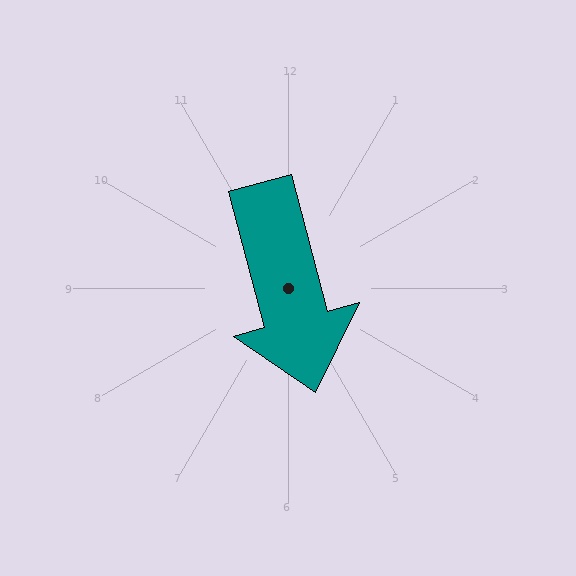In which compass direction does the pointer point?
South.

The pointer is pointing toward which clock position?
Roughly 6 o'clock.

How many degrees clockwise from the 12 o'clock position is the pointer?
Approximately 165 degrees.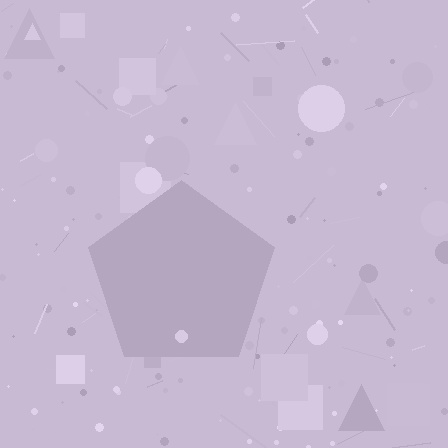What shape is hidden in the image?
A pentagon is hidden in the image.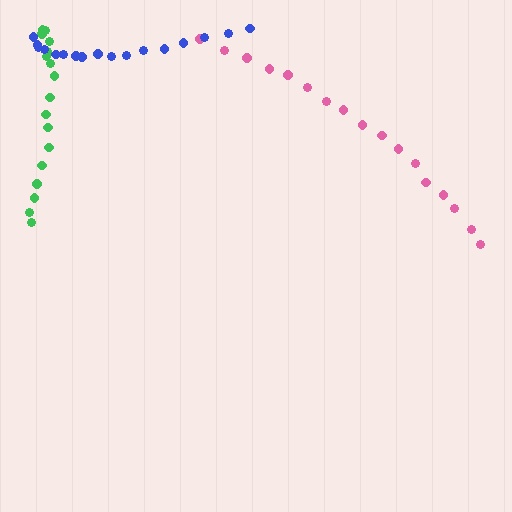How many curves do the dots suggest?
There are 3 distinct paths.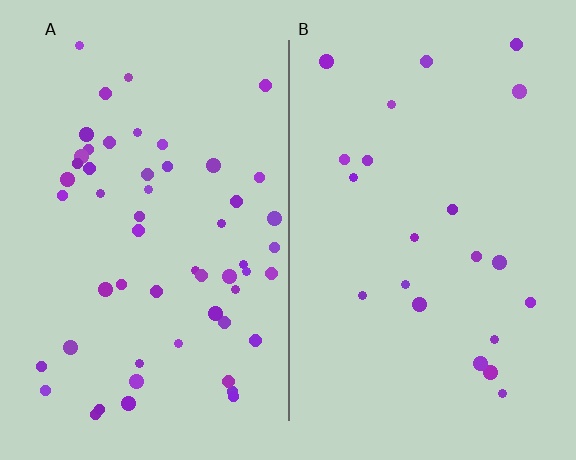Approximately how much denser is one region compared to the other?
Approximately 2.5× — region A over region B.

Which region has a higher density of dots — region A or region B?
A (the left).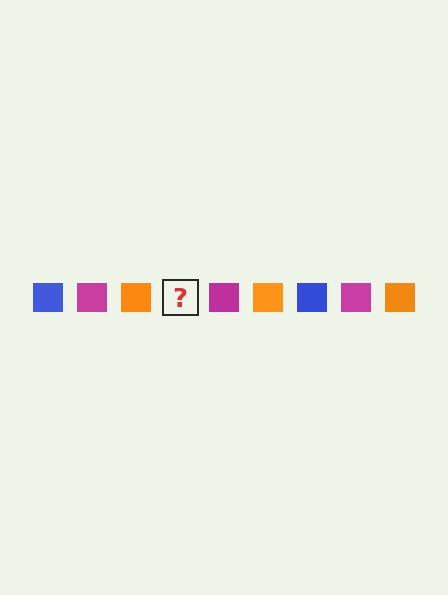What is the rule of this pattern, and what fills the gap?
The rule is that the pattern cycles through blue, magenta, orange squares. The gap should be filled with a blue square.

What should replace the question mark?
The question mark should be replaced with a blue square.